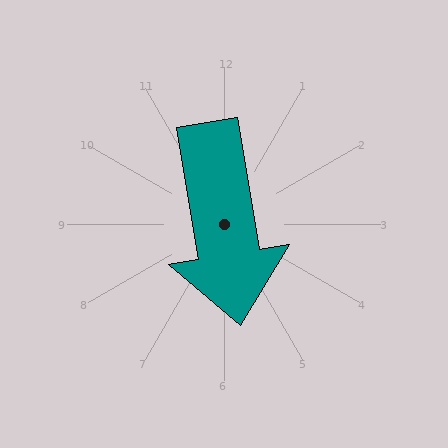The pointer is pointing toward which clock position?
Roughly 6 o'clock.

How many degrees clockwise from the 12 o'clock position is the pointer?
Approximately 171 degrees.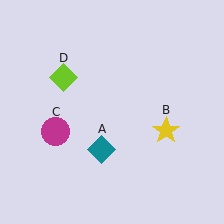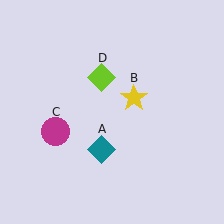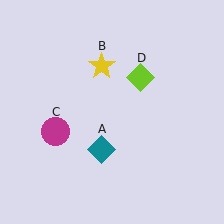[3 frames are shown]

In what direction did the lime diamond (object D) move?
The lime diamond (object D) moved right.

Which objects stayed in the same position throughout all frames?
Teal diamond (object A) and magenta circle (object C) remained stationary.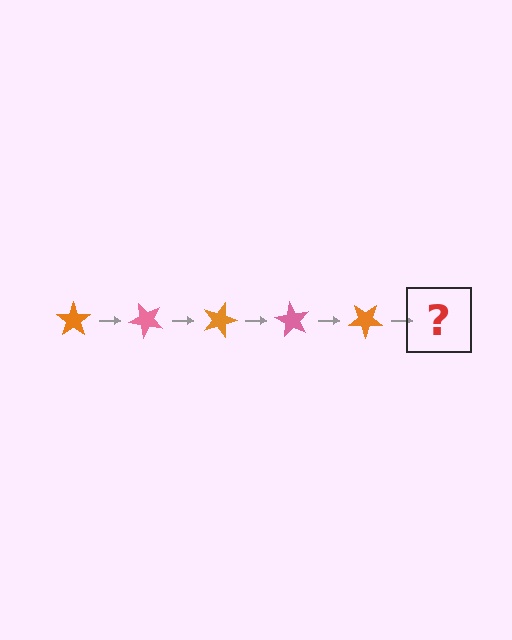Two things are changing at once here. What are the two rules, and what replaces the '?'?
The two rules are that it rotates 45 degrees each step and the color cycles through orange and pink. The '?' should be a pink star, rotated 225 degrees from the start.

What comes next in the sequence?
The next element should be a pink star, rotated 225 degrees from the start.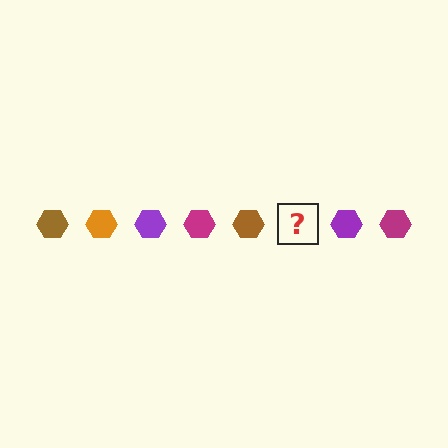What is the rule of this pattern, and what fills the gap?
The rule is that the pattern cycles through brown, orange, purple, magenta hexagons. The gap should be filled with an orange hexagon.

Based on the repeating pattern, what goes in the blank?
The blank should be an orange hexagon.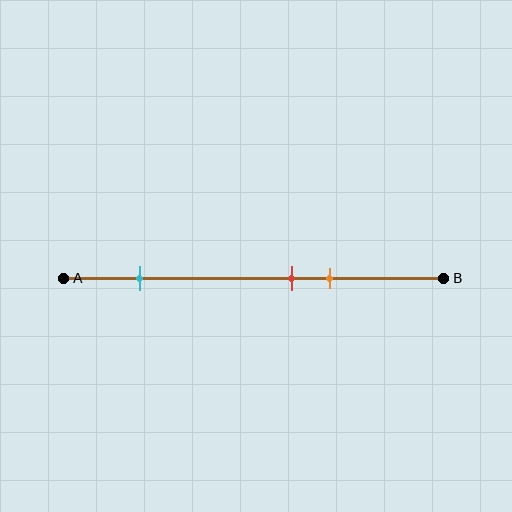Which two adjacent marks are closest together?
The red and orange marks are the closest adjacent pair.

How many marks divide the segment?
There are 3 marks dividing the segment.